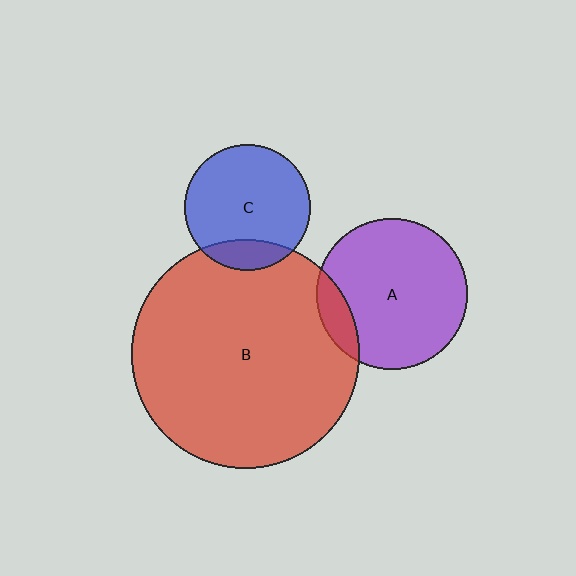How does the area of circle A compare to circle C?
Approximately 1.4 times.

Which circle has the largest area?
Circle B (red).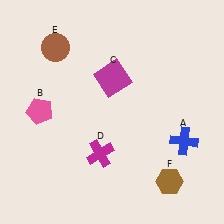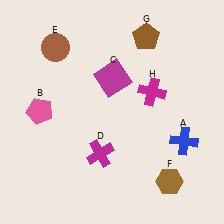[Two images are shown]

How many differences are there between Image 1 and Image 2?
There are 2 differences between the two images.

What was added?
A brown pentagon (G), a magenta cross (H) were added in Image 2.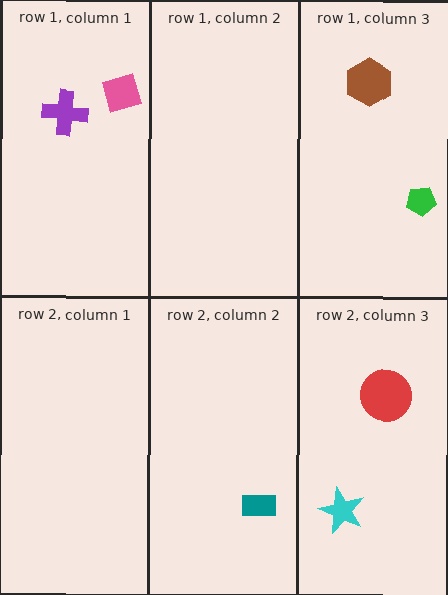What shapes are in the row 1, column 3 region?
The green pentagon, the brown hexagon.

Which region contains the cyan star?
The row 2, column 3 region.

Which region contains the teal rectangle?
The row 2, column 2 region.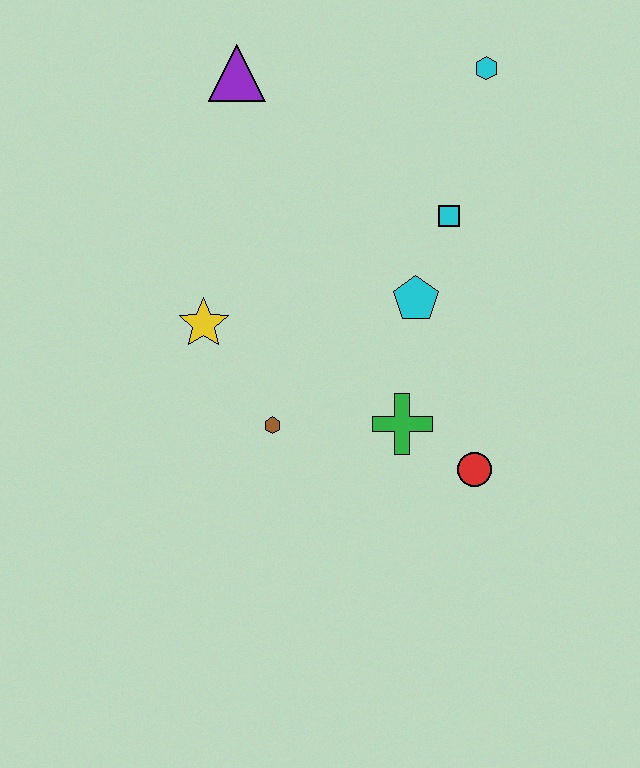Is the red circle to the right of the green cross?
Yes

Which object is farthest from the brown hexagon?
The cyan hexagon is farthest from the brown hexagon.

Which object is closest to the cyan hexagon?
The cyan square is closest to the cyan hexagon.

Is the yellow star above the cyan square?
No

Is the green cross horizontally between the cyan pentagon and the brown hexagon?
Yes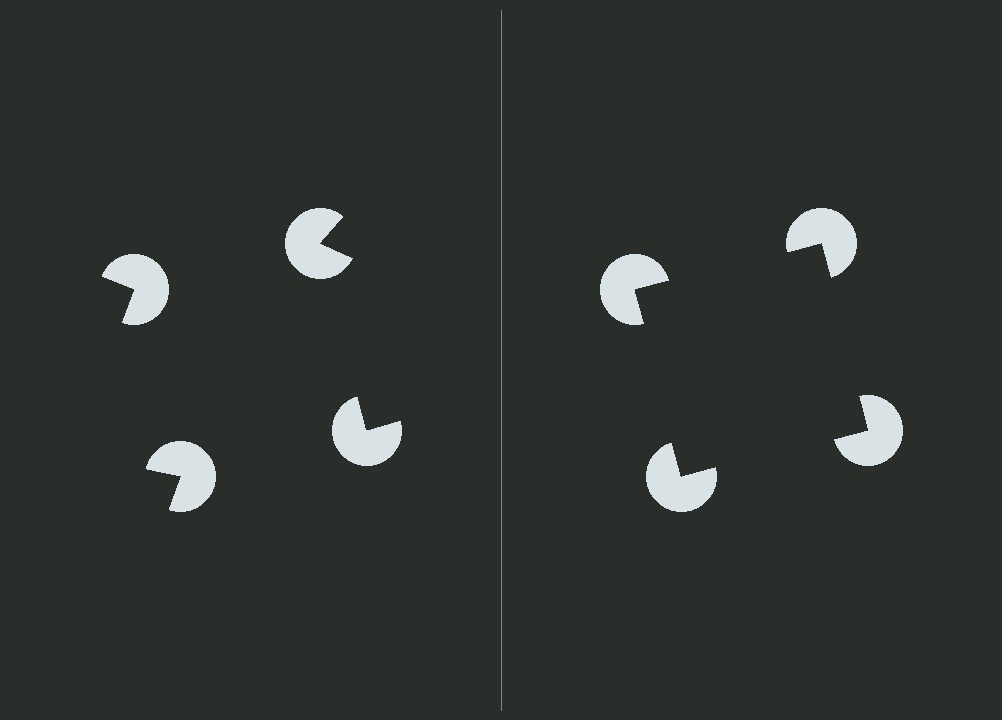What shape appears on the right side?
An illusory square.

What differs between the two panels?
The pac-man discs are positioned identically on both sides; only the wedge orientations differ. On the right they align to a square; on the left they are misaligned.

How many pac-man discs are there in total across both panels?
8 — 4 on each side.